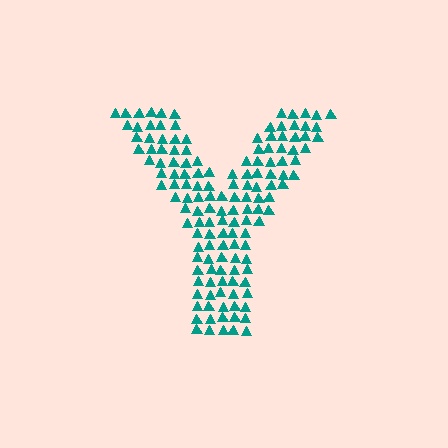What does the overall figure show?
The overall figure shows the letter Y.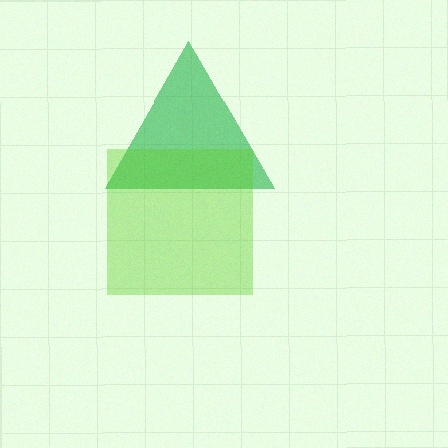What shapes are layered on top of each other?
The layered shapes are: a green triangle, a lime square.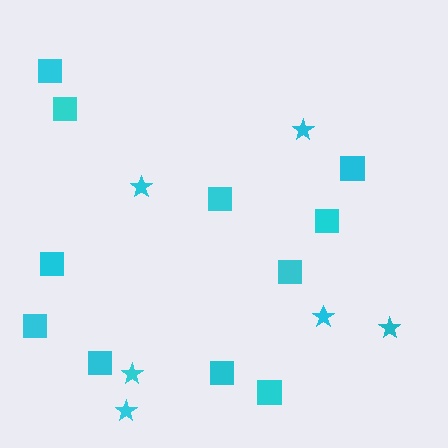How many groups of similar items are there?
There are 2 groups: one group of squares (11) and one group of stars (6).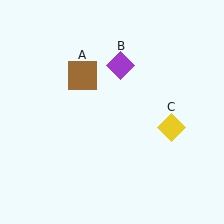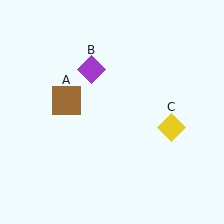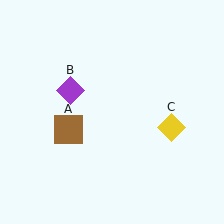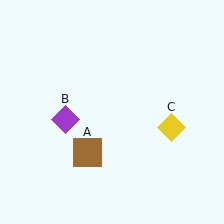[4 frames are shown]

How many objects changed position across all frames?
2 objects changed position: brown square (object A), purple diamond (object B).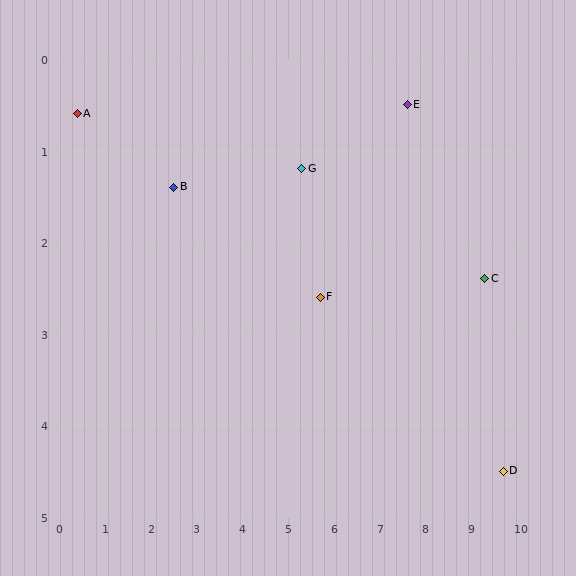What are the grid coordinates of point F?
Point F is at approximately (5.7, 2.6).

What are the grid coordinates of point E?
Point E is at approximately (7.6, 0.5).